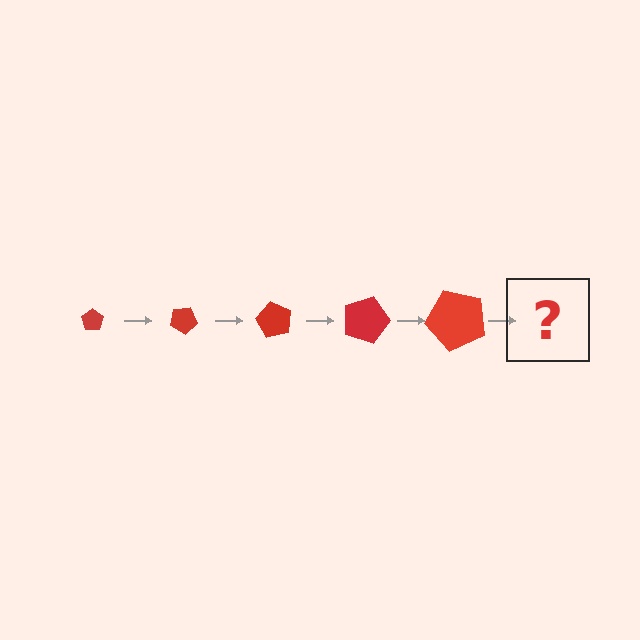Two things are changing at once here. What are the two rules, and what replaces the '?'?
The two rules are that the pentagon grows larger each step and it rotates 30 degrees each step. The '?' should be a pentagon, larger than the previous one and rotated 150 degrees from the start.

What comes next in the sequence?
The next element should be a pentagon, larger than the previous one and rotated 150 degrees from the start.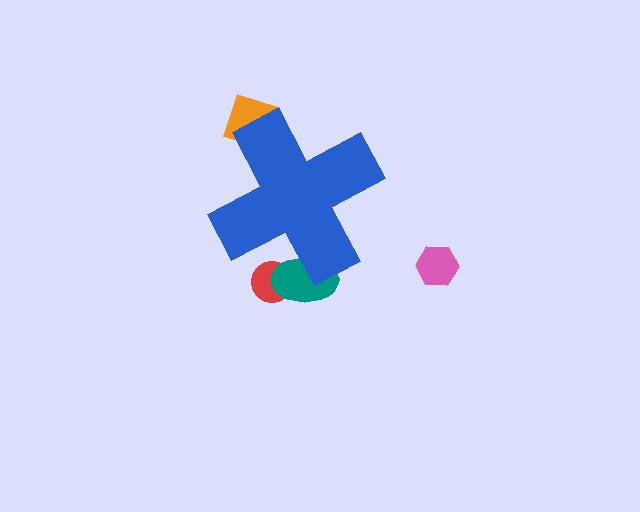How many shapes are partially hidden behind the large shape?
3 shapes are partially hidden.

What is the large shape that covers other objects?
A blue cross.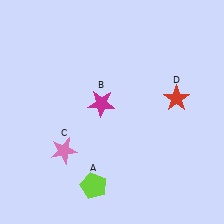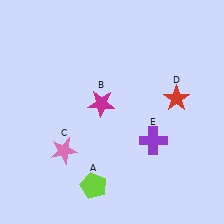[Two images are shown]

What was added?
A purple cross (E) was added in Image 2.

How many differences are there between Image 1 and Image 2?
There is 1 difference between the two images.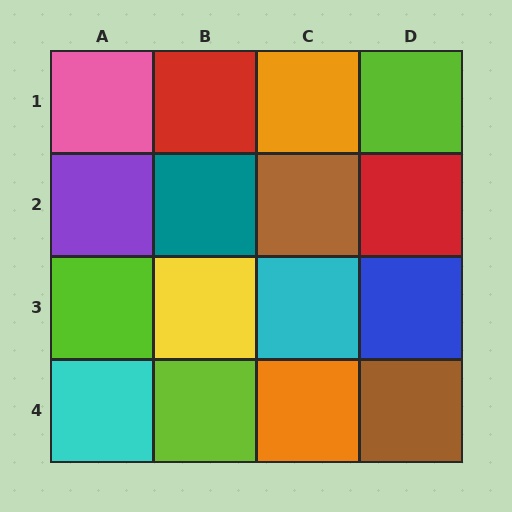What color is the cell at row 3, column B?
Yellow.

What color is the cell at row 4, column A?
Cyan.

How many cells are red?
2 cells are red.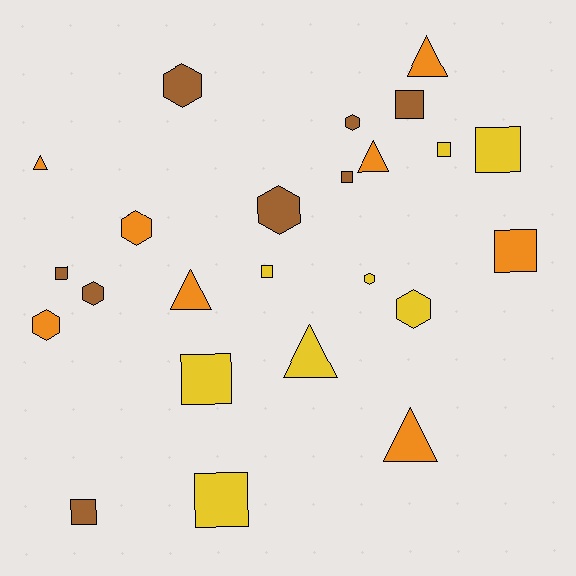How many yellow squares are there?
There are 5 yellow squares.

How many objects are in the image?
There are 24 objects.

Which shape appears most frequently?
Square, with 10 objects.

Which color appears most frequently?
Orange, with 8 objects.